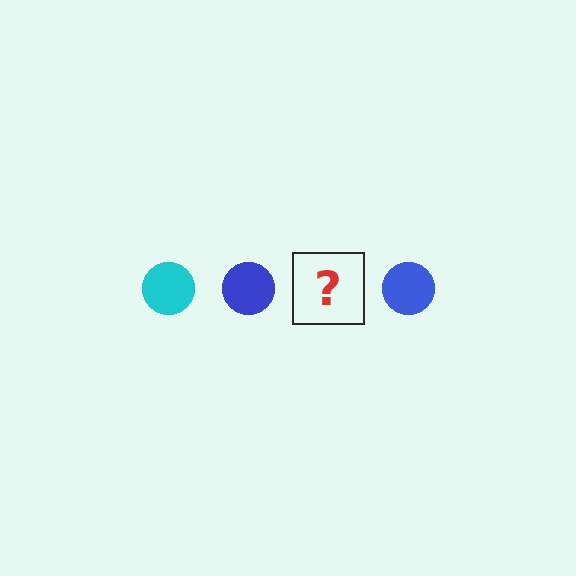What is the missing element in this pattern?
The missing element is a cyan circle.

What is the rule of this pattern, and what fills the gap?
The rule is that the pattern cycles through cyan, blue circles. The gap should be filled with a cyan circle.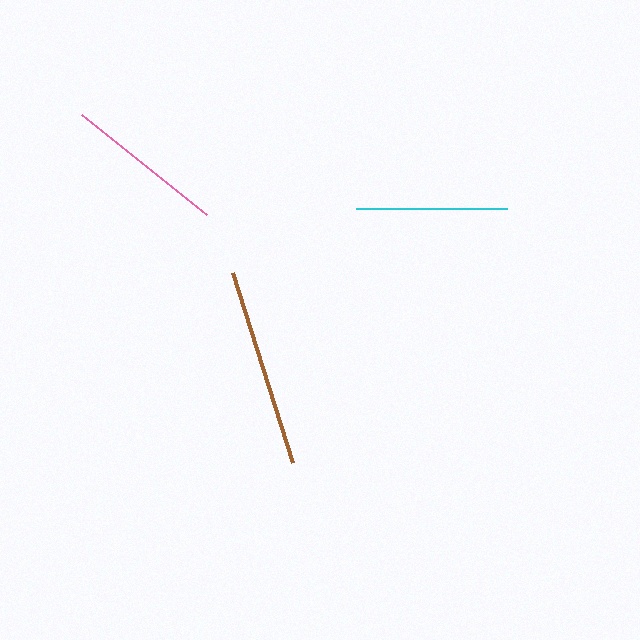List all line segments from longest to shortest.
From longest to shortest: brown, pink, cyan.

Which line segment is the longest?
The brown line is the longest at approximately 199 pixels.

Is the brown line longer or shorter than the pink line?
The brown line is longer than the pink line.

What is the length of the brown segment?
The brown segment is approximately 199 pixels long.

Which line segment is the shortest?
The cyan line is the shortest at approximately 151 pixels.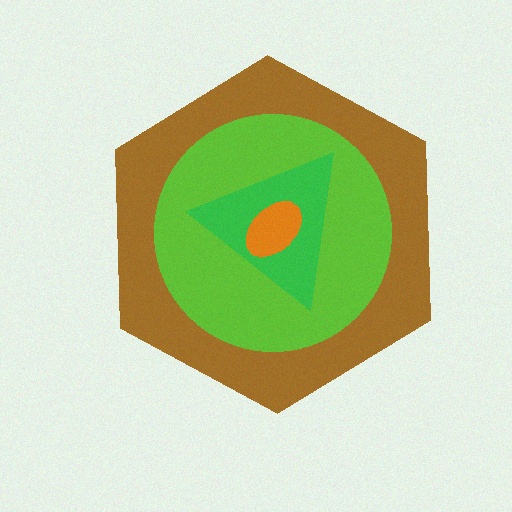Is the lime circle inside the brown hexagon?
Yes.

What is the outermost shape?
The brown hexagon.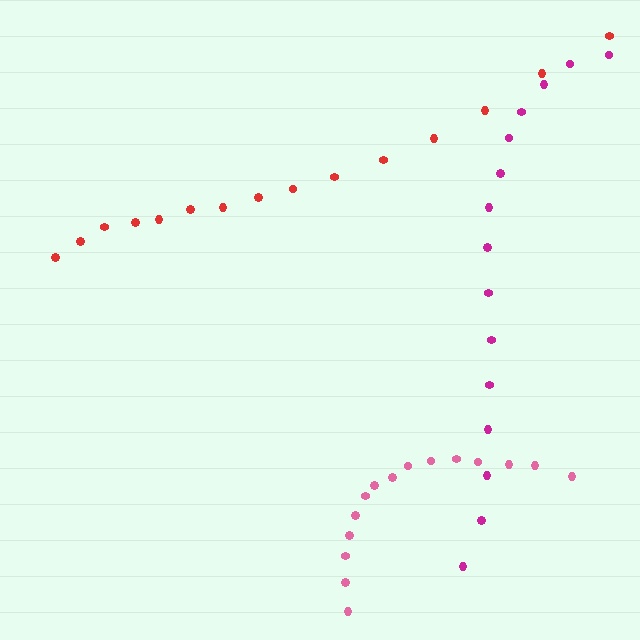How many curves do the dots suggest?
There are 3 distinct paths.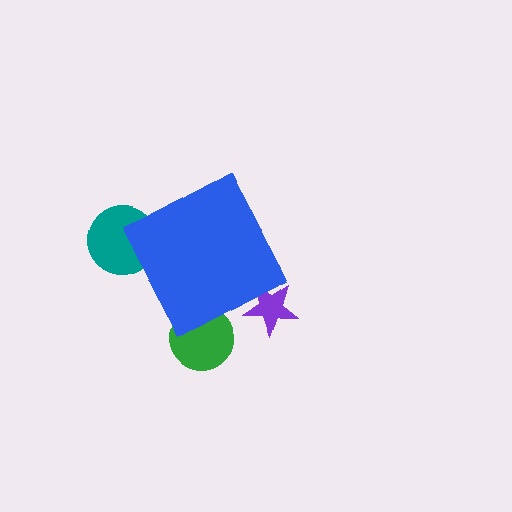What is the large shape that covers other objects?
A blue diamond.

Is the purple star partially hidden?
Yes, the purple star is partially hidden behind the blue diamond.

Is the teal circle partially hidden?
Yes, the teal circle is partially hidden behind the blue diamond.